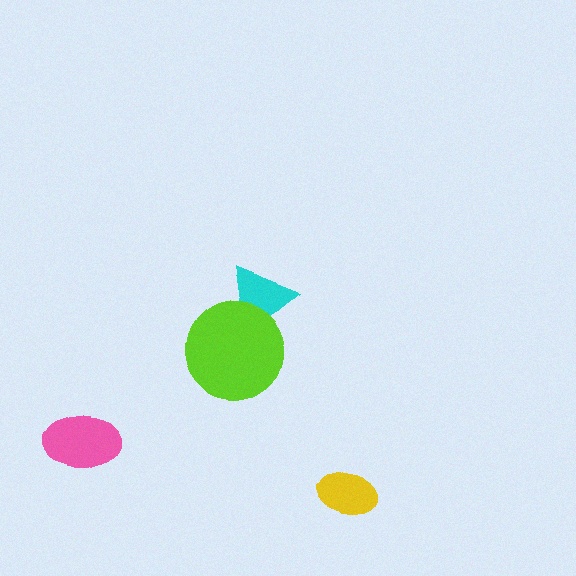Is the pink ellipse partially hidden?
No, no other shape covers it.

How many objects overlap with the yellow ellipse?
0 objects overlap with the yellow ellipse.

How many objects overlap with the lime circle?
1 object overlaps with the lime circle.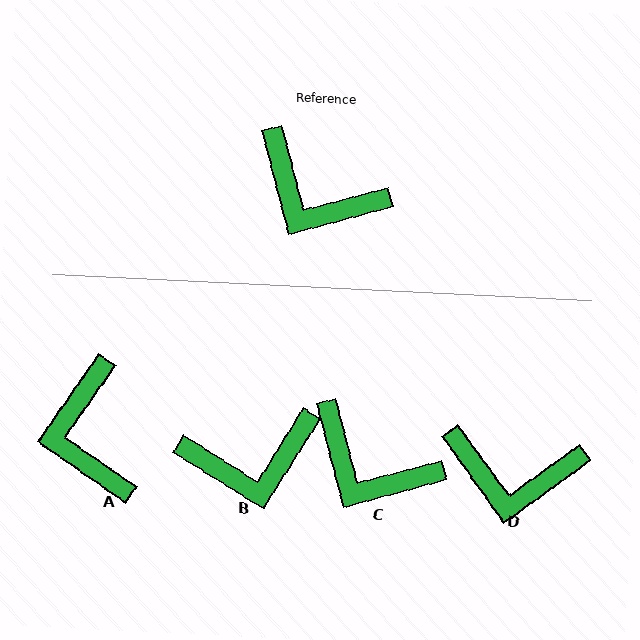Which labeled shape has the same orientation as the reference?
C.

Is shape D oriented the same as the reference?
No, it is off by about 21 degrees.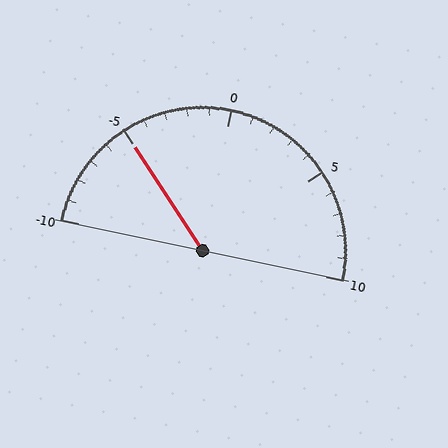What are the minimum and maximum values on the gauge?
The gauge ranges from -10 to 10.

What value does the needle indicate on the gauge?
The needle indicates approximately -5.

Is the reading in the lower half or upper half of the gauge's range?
The reading is in the lower half of the range (-10 to 10).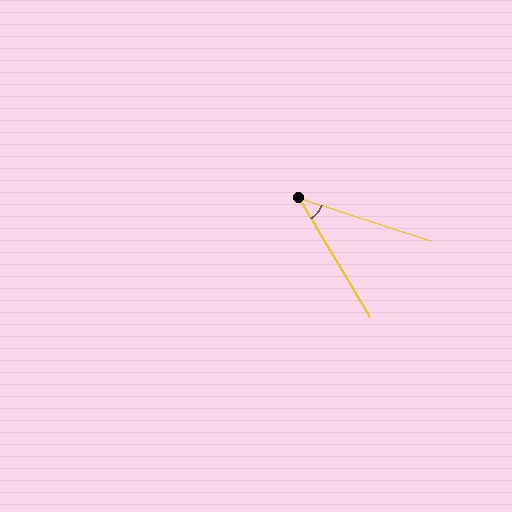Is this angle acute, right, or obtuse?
It is acute.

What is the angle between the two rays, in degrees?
Approximately 41 degrees.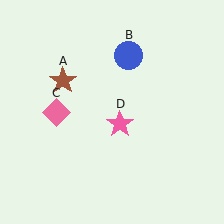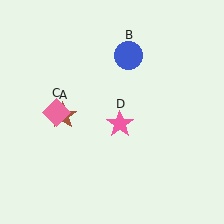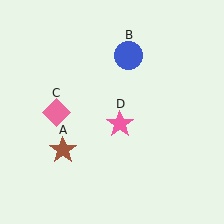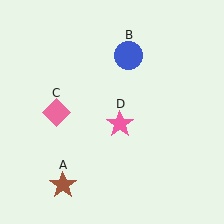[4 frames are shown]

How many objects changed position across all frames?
1 object changed position: brown star (object A).